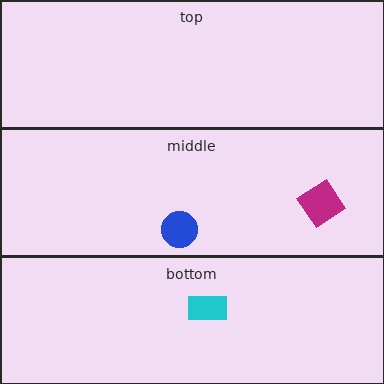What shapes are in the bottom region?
The cyan rectangle.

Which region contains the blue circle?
The middle region.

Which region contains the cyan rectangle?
The bottom region.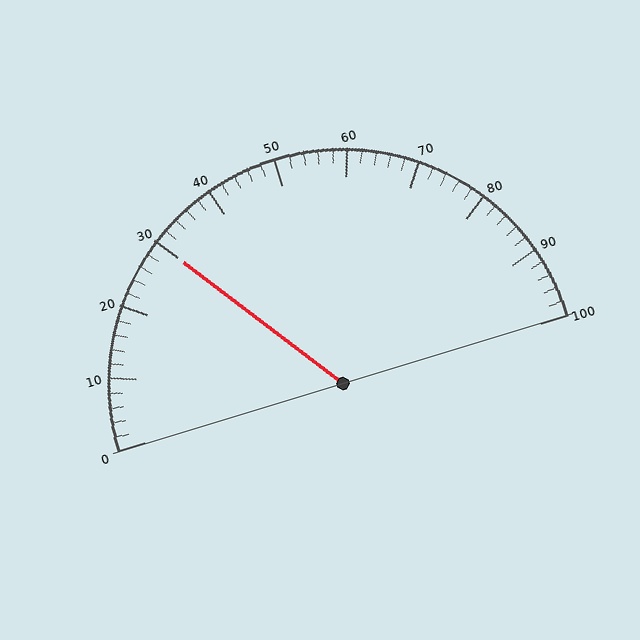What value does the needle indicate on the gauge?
The needle indicates approximately 30.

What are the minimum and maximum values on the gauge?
The gauge ranges from 0 to 100.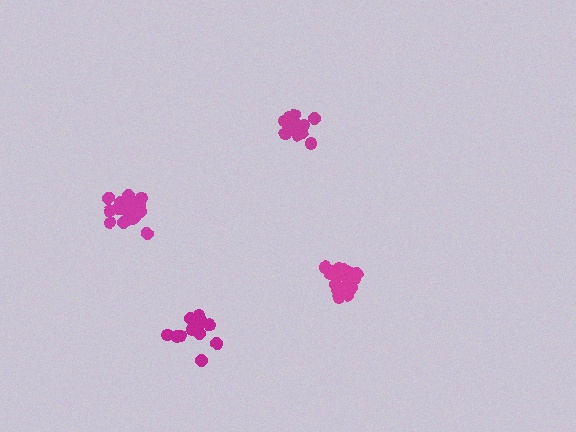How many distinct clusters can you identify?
There are 4 distinct clusters.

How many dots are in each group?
Group 1: 20 dots, Group 2: 15 dots, Group 3: 17 dots, Group 4: 20 dots (72 total).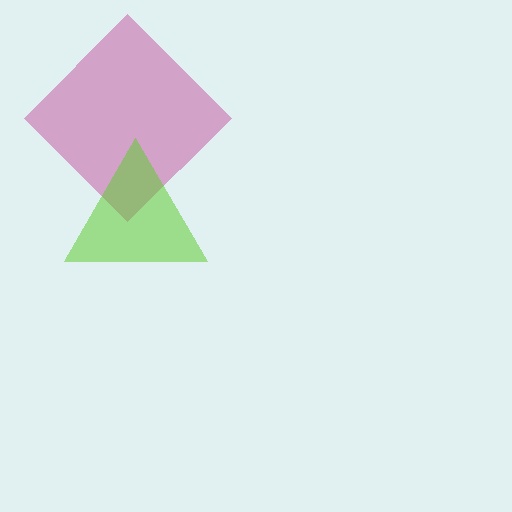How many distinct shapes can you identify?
There are 2 distinct shapes: a magenta diamond, a lime triangle.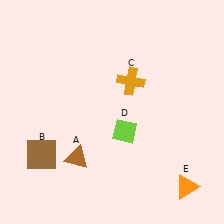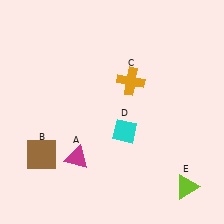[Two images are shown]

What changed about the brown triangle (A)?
In Image 1, A is brown. In Image 2, it changed to magenta.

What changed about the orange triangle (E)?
In Image 1, E is orange. In Image 2, it changed to lime.